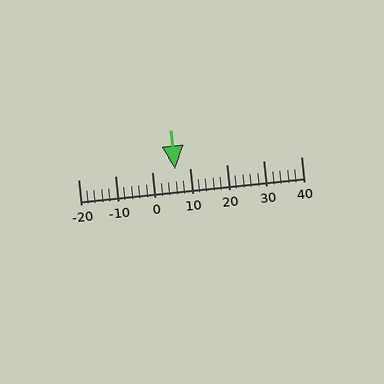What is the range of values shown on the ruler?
The ruler shows values from -20 to 40.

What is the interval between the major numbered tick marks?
The major tick marks are spaced 10 units apart.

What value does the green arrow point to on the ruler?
The green arrow points to approximately 6.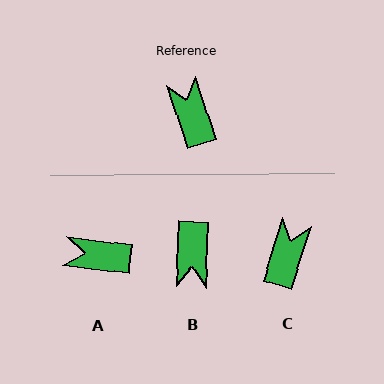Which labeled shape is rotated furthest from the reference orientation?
B, about 159 degrees away.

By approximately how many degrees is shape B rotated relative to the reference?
Approximately 159 degrees counter-clockwise.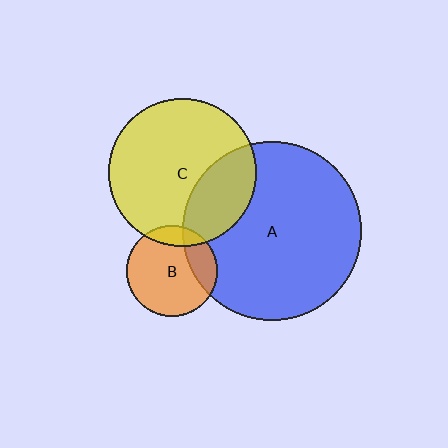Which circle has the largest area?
Circle A (blue).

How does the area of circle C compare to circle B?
Approximately 2.6 times.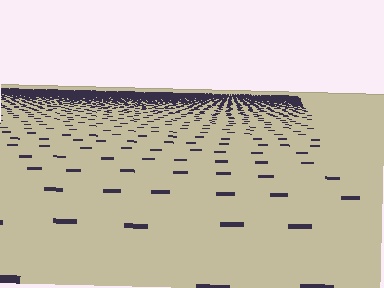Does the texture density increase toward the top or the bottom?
Density increases toward the top.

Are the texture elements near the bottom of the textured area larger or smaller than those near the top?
Larger. Near the bottom, elements are closer to the viewer and appear at a bigger on-screen size.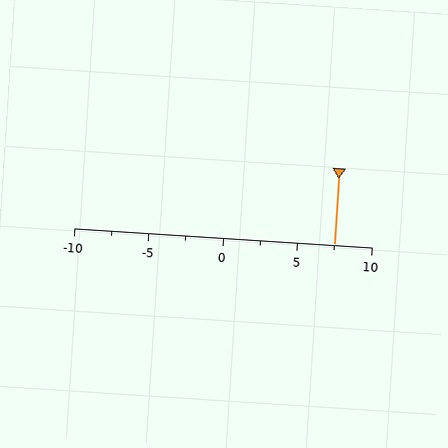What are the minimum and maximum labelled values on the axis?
The axis runs from -10 to 10.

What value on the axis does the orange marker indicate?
The marker indicates approximately 7.5.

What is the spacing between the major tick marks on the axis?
The major ticks are spaced 5 apart.